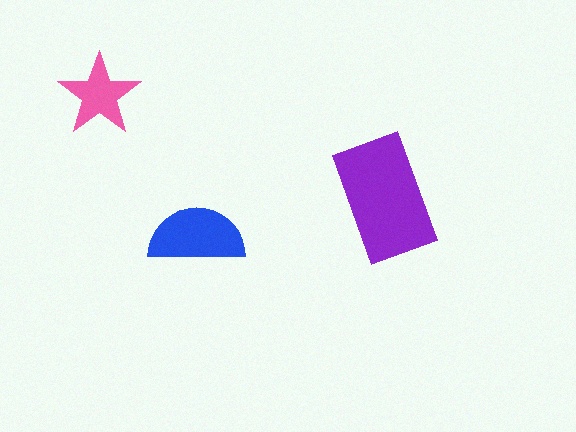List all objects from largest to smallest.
The purple rectangle, the blue semicircle, the pink star.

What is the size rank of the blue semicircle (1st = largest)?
2nd.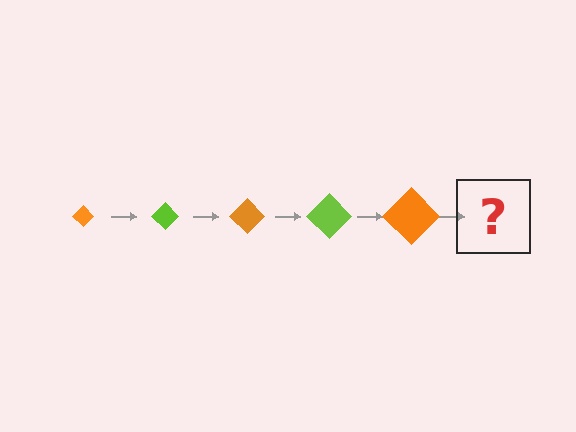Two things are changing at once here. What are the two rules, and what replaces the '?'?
The two rules are that the diamond grows larger each step and the color cycles through orange and lime. The '?' should be a lime diamond, larger than the previous one.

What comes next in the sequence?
The next element should be a lime diamond, larger than the previous one.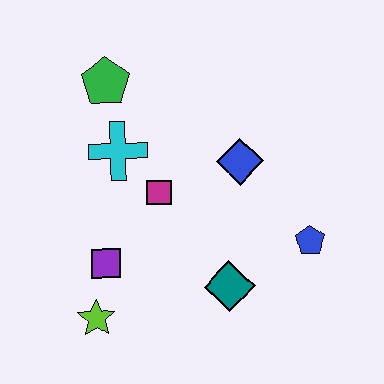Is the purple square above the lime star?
Yes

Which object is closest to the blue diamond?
The magenta square is closest to the blue diamond.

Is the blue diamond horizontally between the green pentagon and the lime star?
No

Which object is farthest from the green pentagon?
The blue pentagon is farthest from the green pentagon.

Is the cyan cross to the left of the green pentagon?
No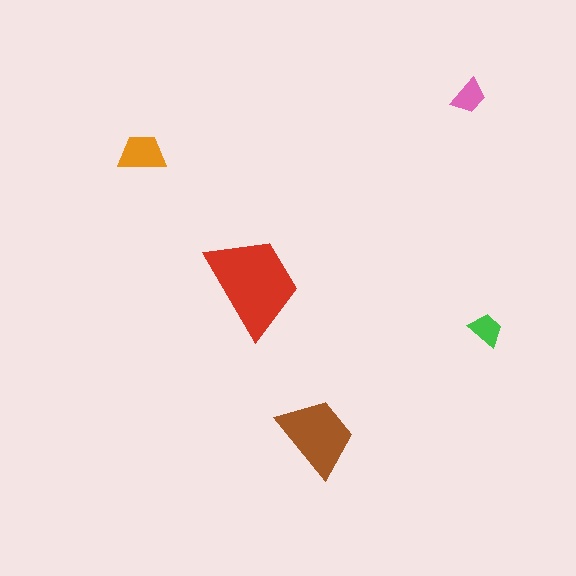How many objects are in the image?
There are 5 objects in the image.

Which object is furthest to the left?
The orange trapezoid is leftmost.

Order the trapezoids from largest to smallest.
the red one, the brown one, the orange one, the pink one, the green one.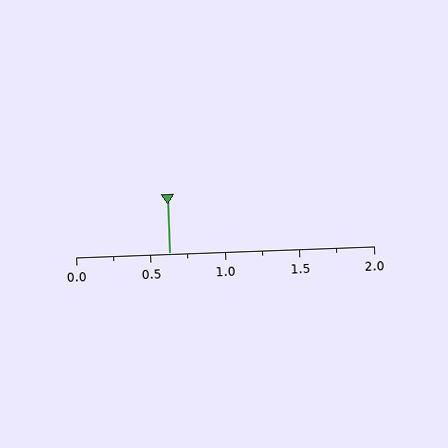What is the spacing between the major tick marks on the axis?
The major ticks are spaced 0.5 apart.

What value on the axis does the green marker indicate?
The marker indicates approximately 0.62.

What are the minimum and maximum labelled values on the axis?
The axis runs from 0.0 to 2.0.